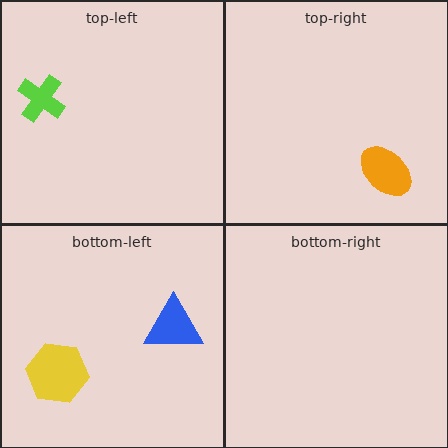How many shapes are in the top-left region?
1.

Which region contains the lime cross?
The top-left region.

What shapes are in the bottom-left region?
The yellow hexagon, the blue triangle.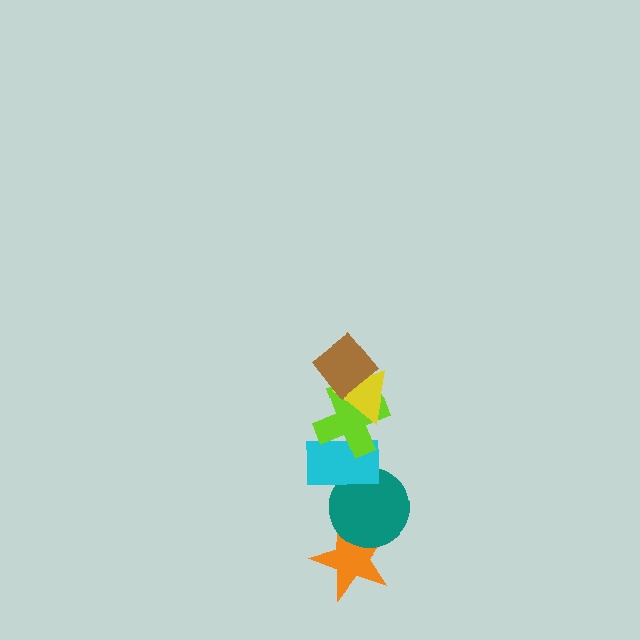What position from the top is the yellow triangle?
The yellow triangle is 2nd from the top.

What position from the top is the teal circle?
The teal circle is 5th from the top.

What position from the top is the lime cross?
The lime cross is 3rd from the top.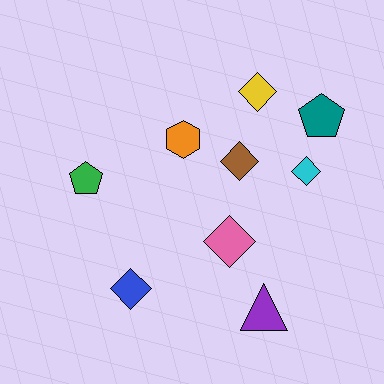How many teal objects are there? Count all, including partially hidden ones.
There is 1 teal object.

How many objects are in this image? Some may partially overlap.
There are 9 objects.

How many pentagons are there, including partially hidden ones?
There are 2 pentagons.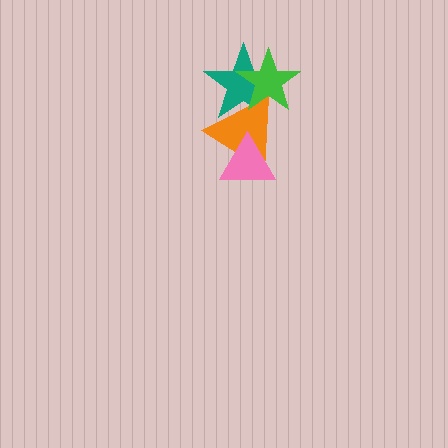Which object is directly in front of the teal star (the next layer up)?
The orange triangle is directly in front of the teal star.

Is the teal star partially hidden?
Yes, it is partially covered by another shape.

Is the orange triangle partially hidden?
Yes, it is partially covered by another shape.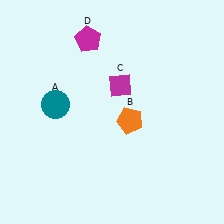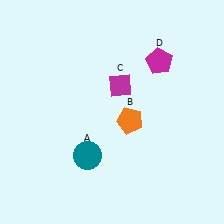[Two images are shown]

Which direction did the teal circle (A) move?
The teal circle (A) moved down.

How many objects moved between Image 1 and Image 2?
2 objects moved between the two images.